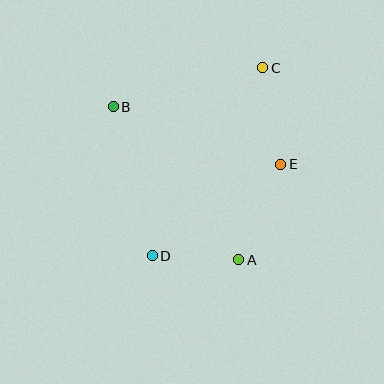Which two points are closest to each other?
Points A and D are closest to each other.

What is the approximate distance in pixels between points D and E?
The distance between D and E is approximately 158 pixels.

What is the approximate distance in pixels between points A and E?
The distance between A and E is approximately 104 pixels.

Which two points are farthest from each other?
Points C and D are farthest from each other.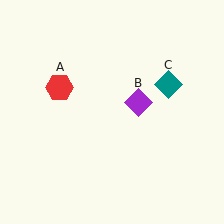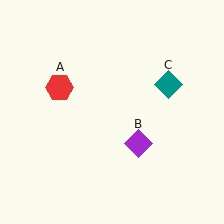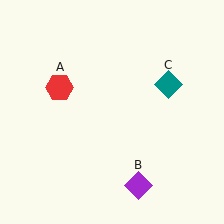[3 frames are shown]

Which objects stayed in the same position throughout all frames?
Red hexagon (object A) and teal diamond (object C) remained stationary.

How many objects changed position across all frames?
1 object changed position: purple diamond (object B).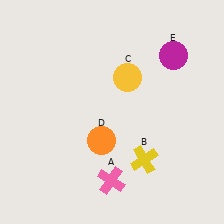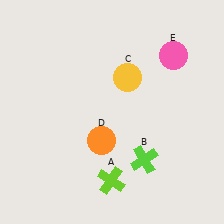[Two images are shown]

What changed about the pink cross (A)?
In Image 1, A is pink. In Image 2, it changed to lime.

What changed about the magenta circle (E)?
In Image 1, E is magenta. In Image 2, it changed to pink.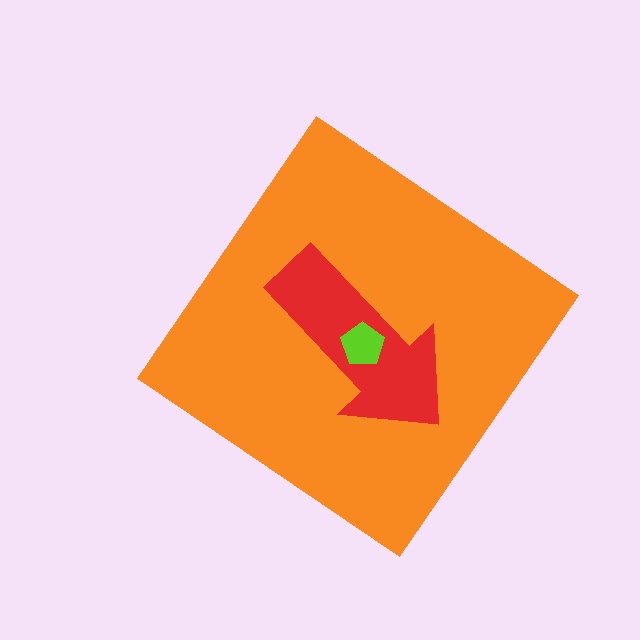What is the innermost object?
The lime pentagon.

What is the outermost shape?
The orange diamond.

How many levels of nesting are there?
3.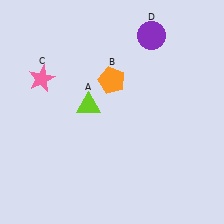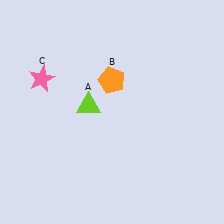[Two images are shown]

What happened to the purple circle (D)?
The purple circle (D) was removed in Image 2. It was in the top-right area of Image 1.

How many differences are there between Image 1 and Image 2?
There is 1 difference between the two images.